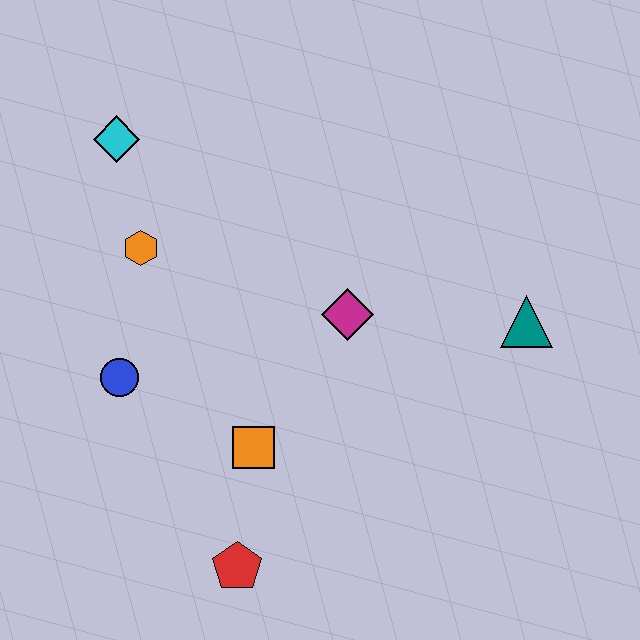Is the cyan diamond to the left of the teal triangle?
Yes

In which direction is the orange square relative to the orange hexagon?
The orange square is below the orange hexagon.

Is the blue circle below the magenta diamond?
Yes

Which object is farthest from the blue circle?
The teal triangle is farthest from the blue circle.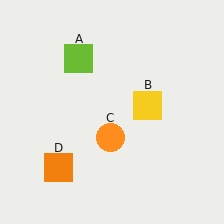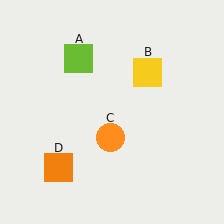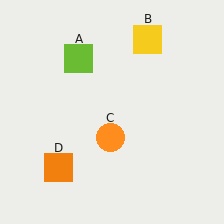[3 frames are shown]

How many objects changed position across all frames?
1 object changed position: yellow square (object B).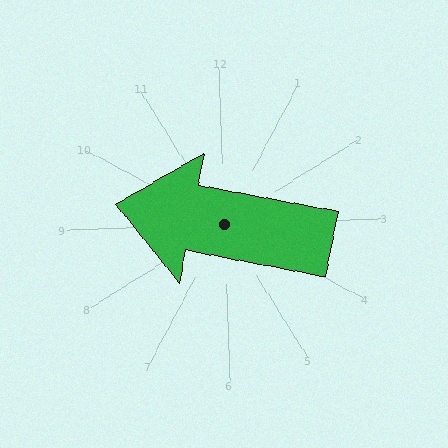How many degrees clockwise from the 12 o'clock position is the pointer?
Approximately 283 degrees.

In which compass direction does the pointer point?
West.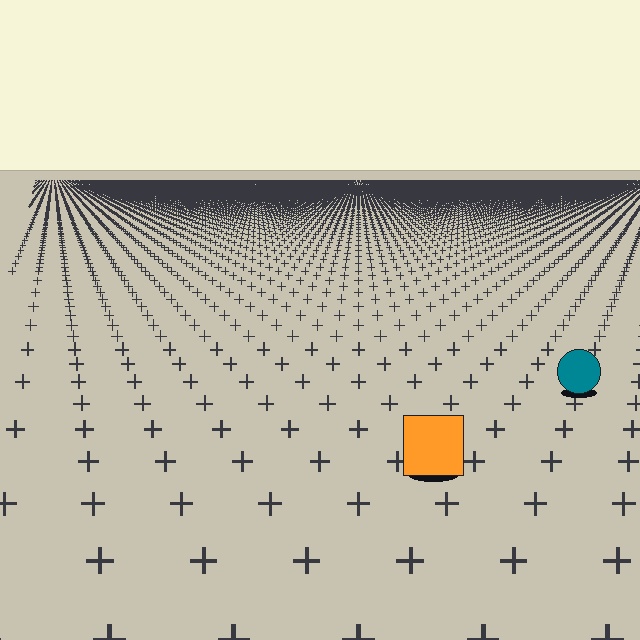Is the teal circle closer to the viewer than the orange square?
No. The orange square is closer — you can tell from the texture gradient: the ground texture is coarser near it.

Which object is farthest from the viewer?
The teal circle is farthest from the viewer. It appears smaller and the ground texture around it is denser.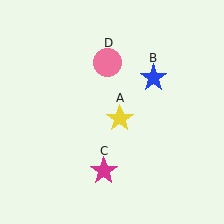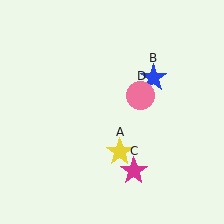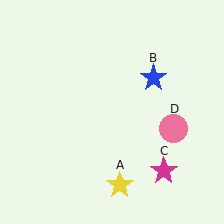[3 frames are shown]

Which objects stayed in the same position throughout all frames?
Blue star (object B) remained stationary.